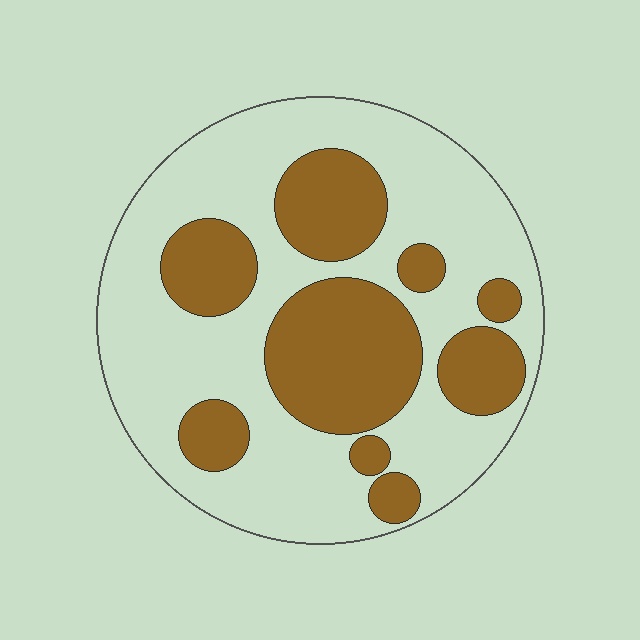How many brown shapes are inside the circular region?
9.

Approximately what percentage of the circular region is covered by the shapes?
Approximately 35%.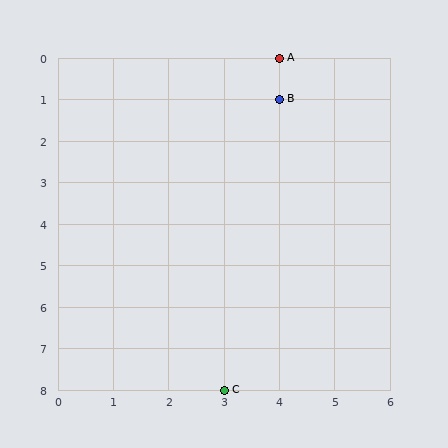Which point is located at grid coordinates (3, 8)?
Point C is at (3, 8).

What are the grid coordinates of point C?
Point C is at grid coordinates (3, 8).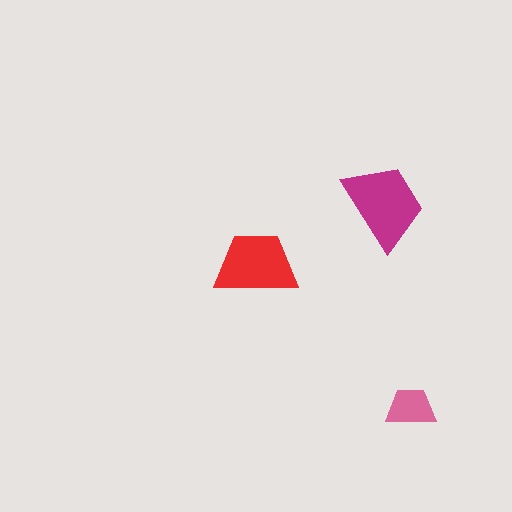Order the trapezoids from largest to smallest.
the magenta one, the red one, the pink one.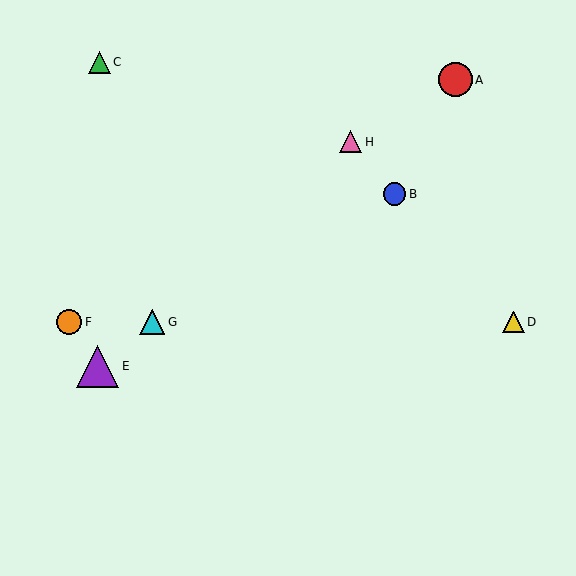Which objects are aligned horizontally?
Objects D, F, G are aligned horizontally.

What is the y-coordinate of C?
Object C is at y≈62.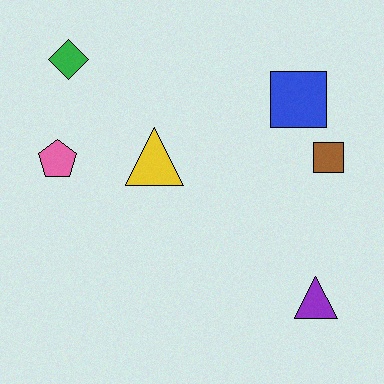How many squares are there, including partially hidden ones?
There are 2 squares.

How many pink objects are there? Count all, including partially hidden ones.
There is 1 pink object.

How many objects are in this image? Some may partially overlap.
There are 6 objects.